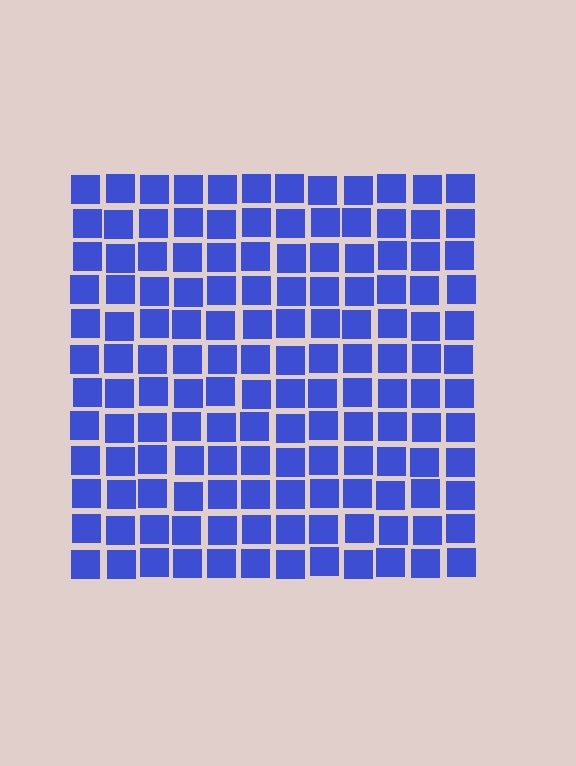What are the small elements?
The small elements are squares.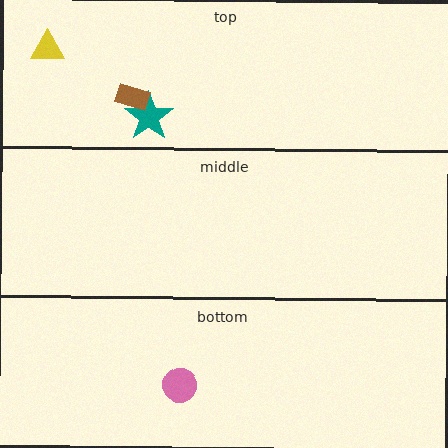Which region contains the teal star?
The top region.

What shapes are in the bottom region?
The pink circle.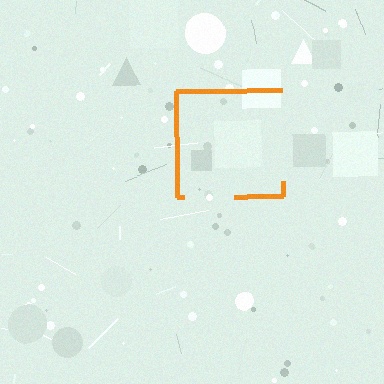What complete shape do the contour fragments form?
The contour fragments form a square.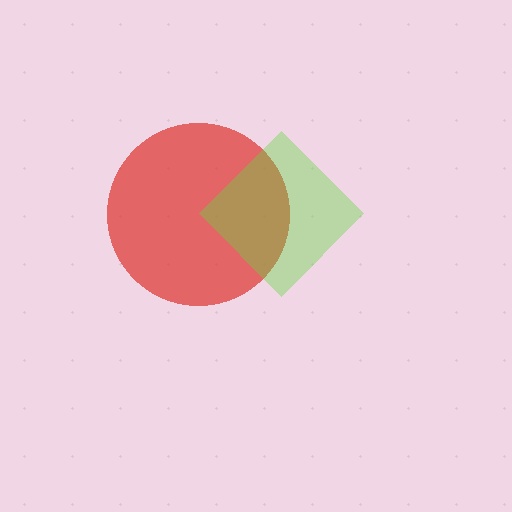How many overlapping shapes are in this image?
There are 2 overlapping shapes in the image.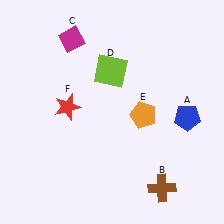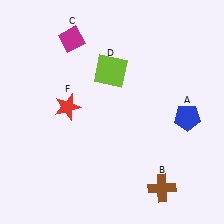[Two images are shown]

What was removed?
The orange pentagon (E) was removed in Image 2.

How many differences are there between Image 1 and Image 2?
There is 1 difference between the two images.